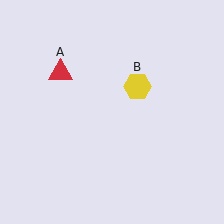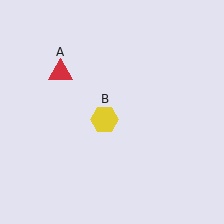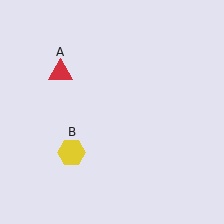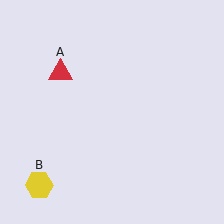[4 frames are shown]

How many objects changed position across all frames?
1 object changed position: yellow hexagon (object B).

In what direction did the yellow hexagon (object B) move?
The yellow hexagon (object B) moved down and to the left.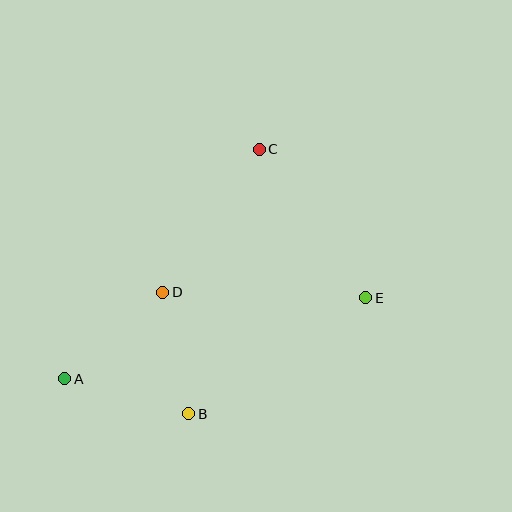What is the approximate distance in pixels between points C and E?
The distance between C and E is approximately 183 pixels.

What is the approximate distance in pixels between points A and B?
The distance between A and B is approximately 129 pixels.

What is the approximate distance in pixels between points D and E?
The distance between D and E is approximately 203 pixels.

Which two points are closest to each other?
Points B and D are closest to each other.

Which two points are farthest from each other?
Points A and E are farthest from each other.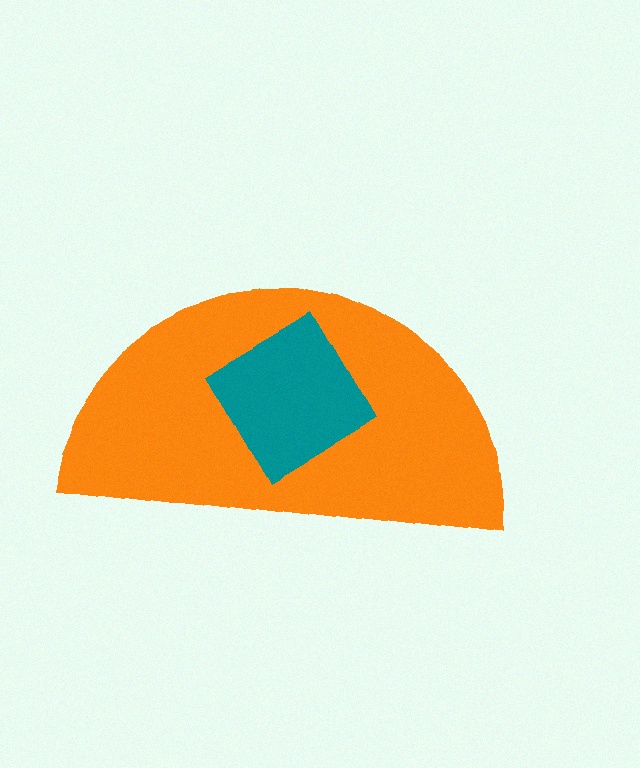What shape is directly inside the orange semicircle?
The teal diamond.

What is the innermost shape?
The teal diamond.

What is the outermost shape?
The orange semicircle.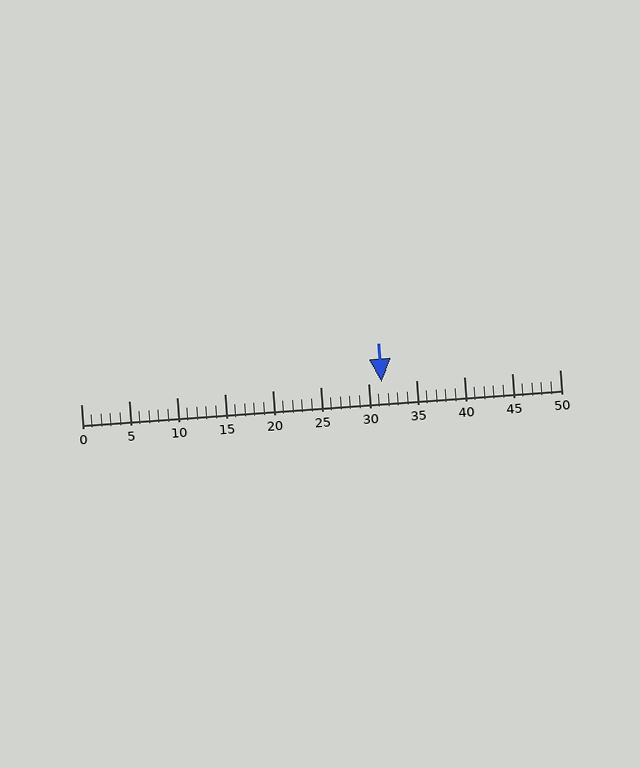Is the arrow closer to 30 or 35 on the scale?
The arrow is closer to 30.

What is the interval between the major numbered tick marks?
The major tick marks are spaced 5 units apart.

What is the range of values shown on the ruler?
The ruler shows values from 0 to 50.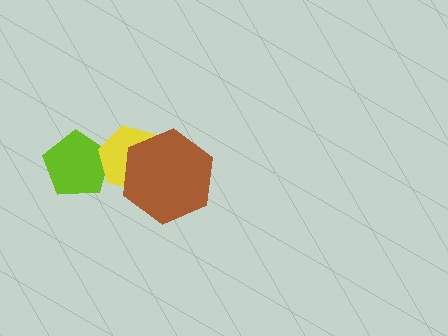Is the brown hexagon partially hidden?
No, no other shape covers it.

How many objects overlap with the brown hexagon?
1 object overlaps with the brown hexagon.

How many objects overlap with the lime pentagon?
1 object overlaps with the lime pentagon.